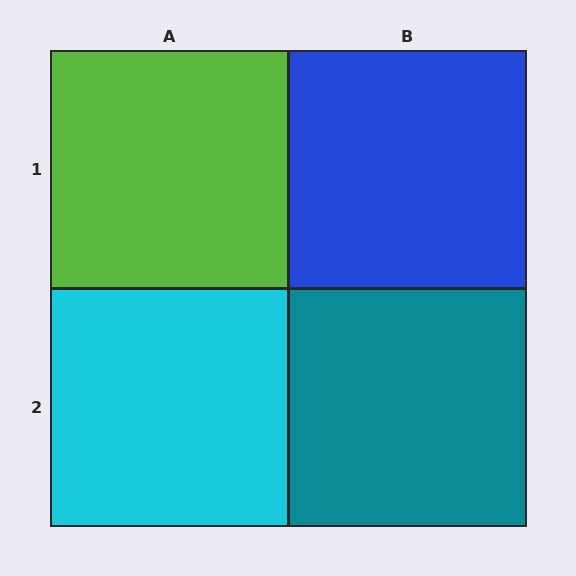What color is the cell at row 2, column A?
Cyan.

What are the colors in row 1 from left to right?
Lime, blue.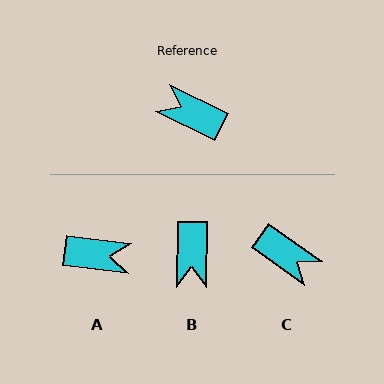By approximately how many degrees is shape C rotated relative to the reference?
Approximately 171 degrees counter-clockwise.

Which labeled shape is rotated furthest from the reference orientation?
C, about 171 degrees away.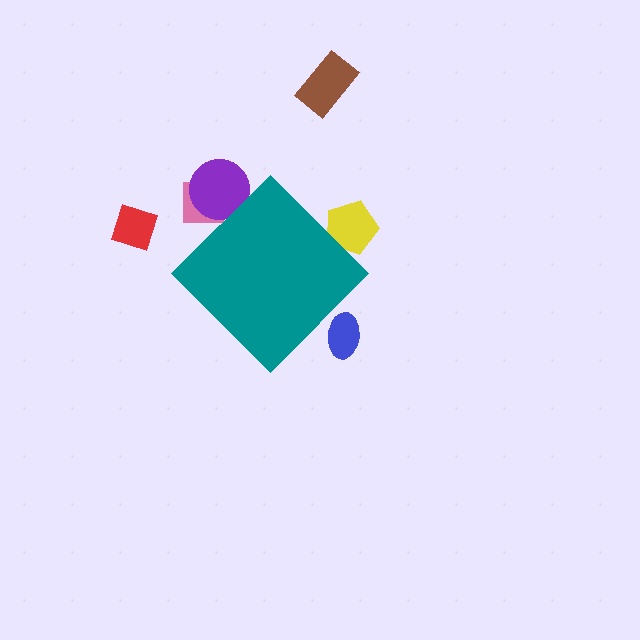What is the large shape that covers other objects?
A teal diamond.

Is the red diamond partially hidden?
No, the red diamond is fully visible.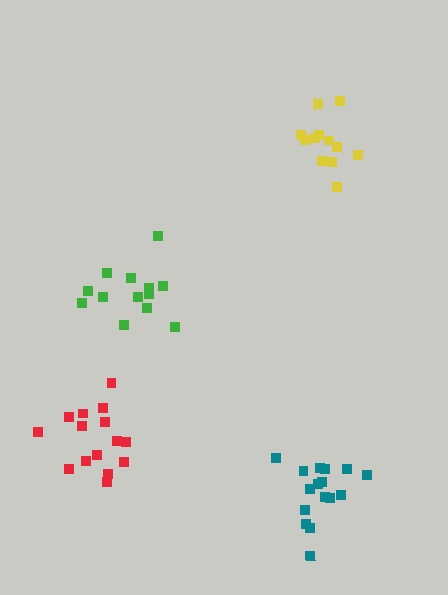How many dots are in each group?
Group 1: 16 dots, Group 2: 12 dots, Group 3: 13 dots, Group 4: 15 dots (56 total).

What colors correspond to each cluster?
The clusters are colored: teal, yellow, green, red.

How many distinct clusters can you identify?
There are 4 distinct clusters.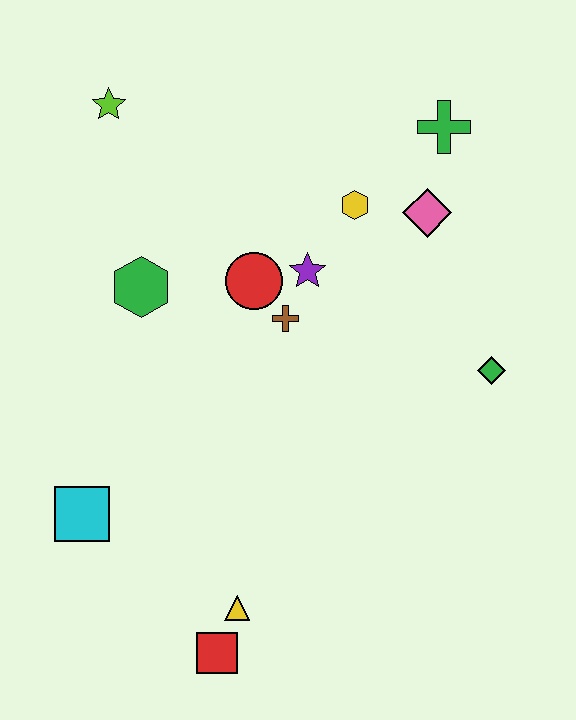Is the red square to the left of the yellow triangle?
Yes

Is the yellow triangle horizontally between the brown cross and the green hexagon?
Yes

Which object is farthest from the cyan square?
The green cross is farthest from the cyan square.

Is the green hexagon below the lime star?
Yes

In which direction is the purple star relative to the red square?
The purple star is above the red square.